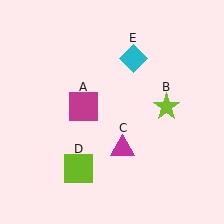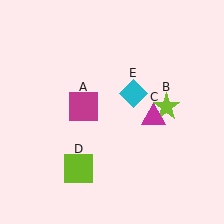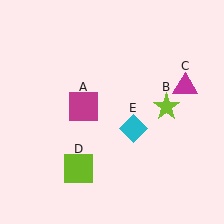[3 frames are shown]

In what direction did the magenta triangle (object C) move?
The magenta triangle (object C) moved up and to the right.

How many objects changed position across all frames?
2 objects changed position: magenta triangle (object C), cyan diamond (object E).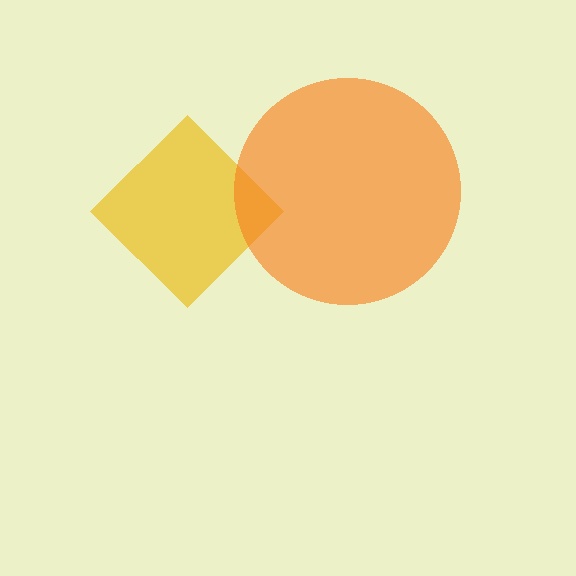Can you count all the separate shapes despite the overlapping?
Yes, there are 2 separate shapes.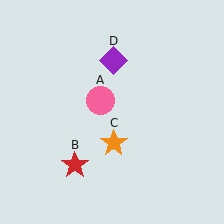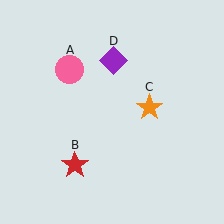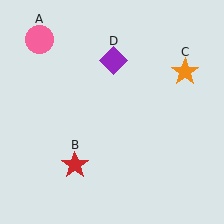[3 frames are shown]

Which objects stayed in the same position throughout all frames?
Red star (object B) and purple diamond (object D) remained stationary.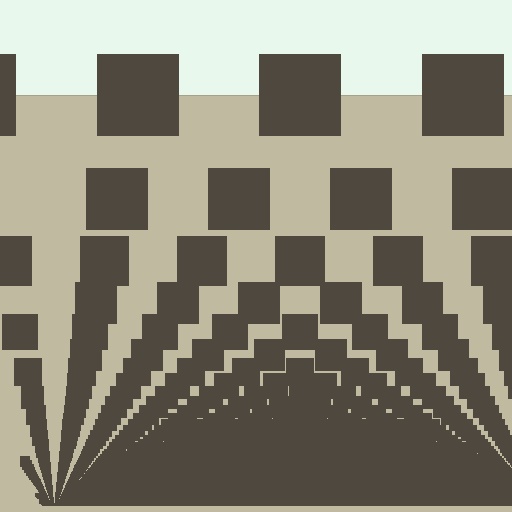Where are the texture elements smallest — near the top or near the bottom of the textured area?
Near the bottom.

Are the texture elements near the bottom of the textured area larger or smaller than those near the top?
Smaller. The gradient is inverted — elements near the bottom are smaller and denser.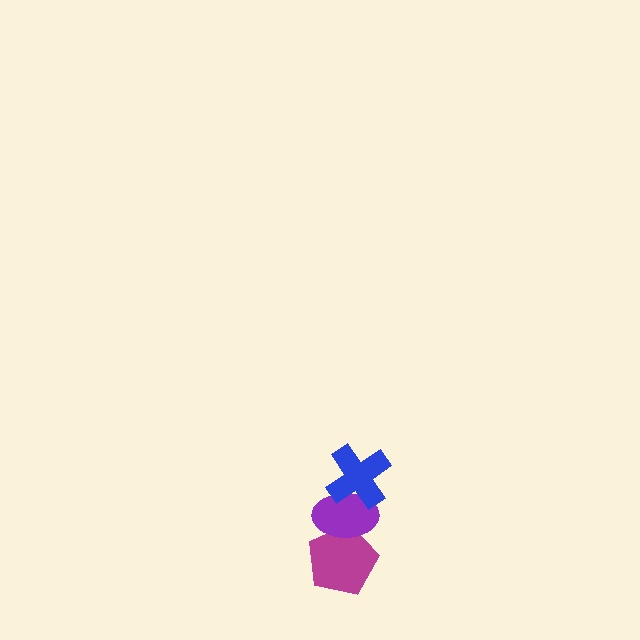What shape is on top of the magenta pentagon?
The purple ellipse is on top of the magenta pentagon.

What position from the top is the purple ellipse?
The purple ellipse is 2nd from the top.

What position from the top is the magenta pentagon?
The magenta pentagon is 3rd from the top.